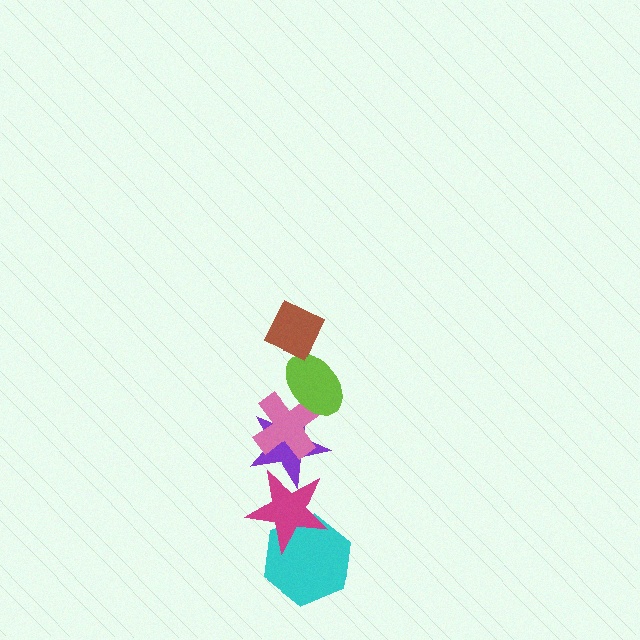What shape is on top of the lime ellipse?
The brown diamond is on top of the lime ellipse.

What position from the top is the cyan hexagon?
The cyan hexagon is 6th from the top.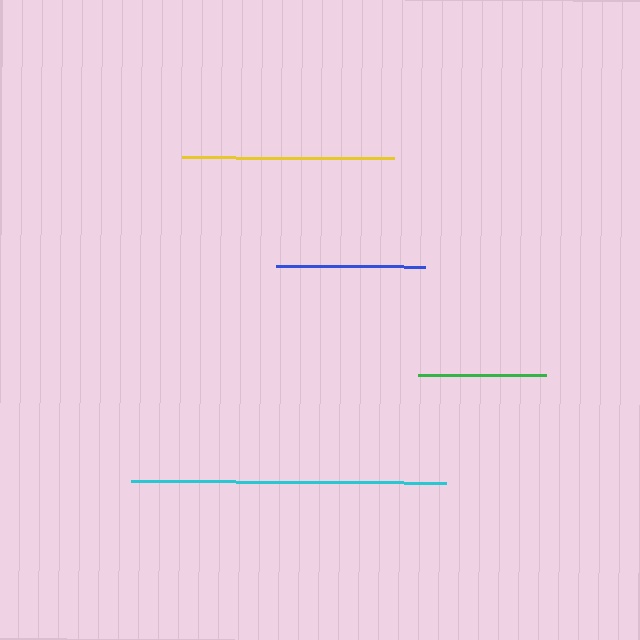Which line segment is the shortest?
The green line is the shortest at approximately 128 pixels.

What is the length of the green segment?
The green segment is approximately 128 pixels long.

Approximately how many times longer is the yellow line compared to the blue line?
The yellow line is approximately 1.4 times the length of the blue line.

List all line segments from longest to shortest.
From longest to shortest: cyan, yellow, blue, green.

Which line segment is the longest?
The cyan line is the longest at approximately 315 pixels.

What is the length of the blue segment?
The blue segment is approximately 149 pixels long.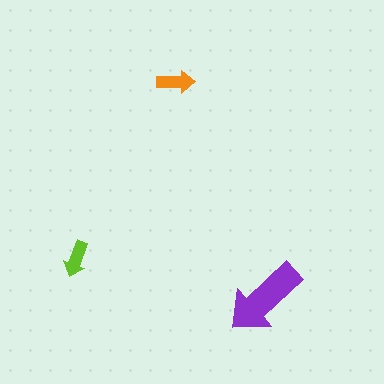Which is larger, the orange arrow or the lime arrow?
The orange one.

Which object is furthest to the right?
The purple arrow is rightmost.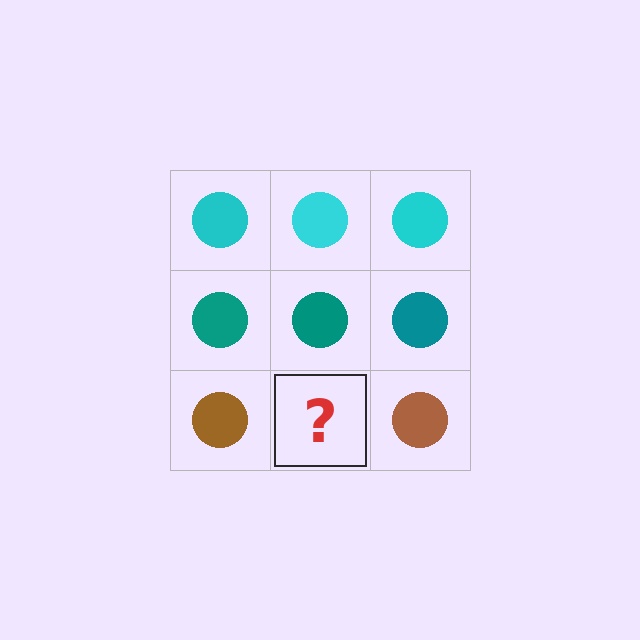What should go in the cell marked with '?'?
The missing cell should contain a brown circle.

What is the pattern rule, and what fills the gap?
The rule is that each row has a consistent color. The gap should be filled with a brown circle.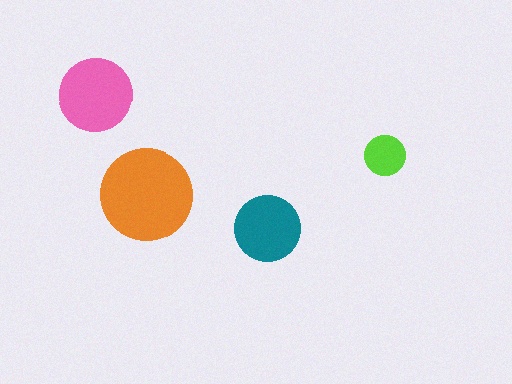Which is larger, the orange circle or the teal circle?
The orange one.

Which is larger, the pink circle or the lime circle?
The pink one.